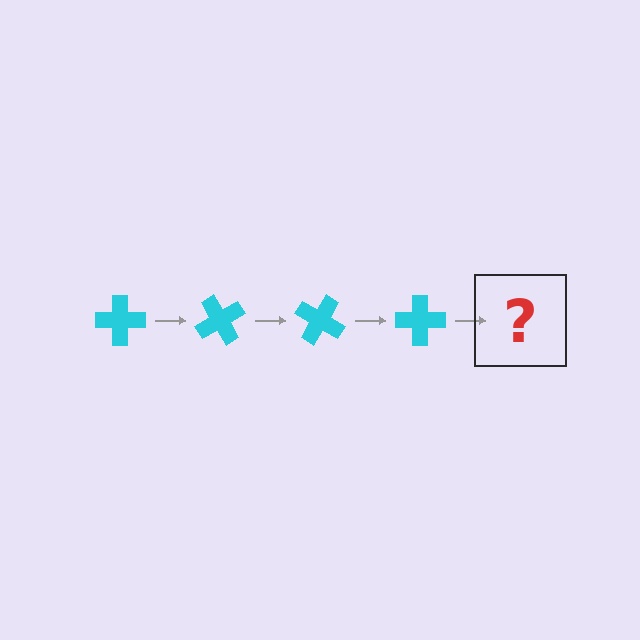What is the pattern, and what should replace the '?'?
The pattern is that the cross rotates 60 degrees each step. The '?' should be a cyan cross rotated 240 degrees.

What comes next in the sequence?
The next element should be a cyan cross rotated 240 degrees.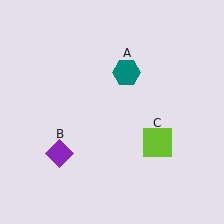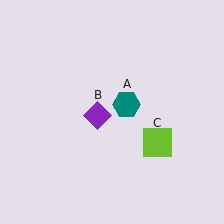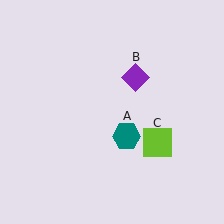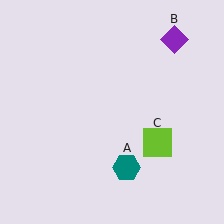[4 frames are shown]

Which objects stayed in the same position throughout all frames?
Lime square (object C) remained stationary.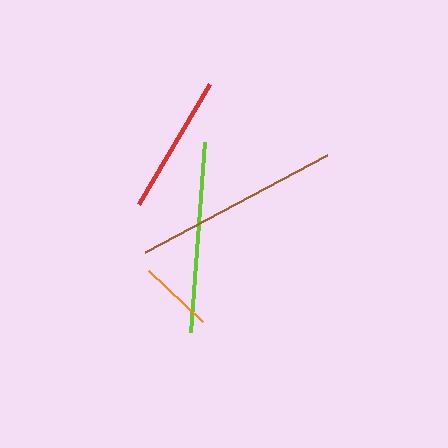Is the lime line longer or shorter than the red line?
The lime line is longer than the red line.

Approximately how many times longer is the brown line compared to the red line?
The brown line is approximately 1.5 times the length of the red line.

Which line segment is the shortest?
The orange line is the shortest at approximately 75 pixels.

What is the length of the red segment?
The red segment is approximately 139 pixels long.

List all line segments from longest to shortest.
From longest to shortest: brown, lime, red, orange.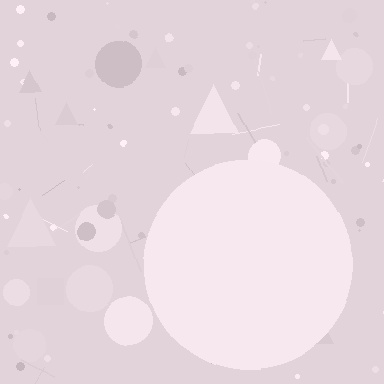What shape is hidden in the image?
A circle is hidden in the image.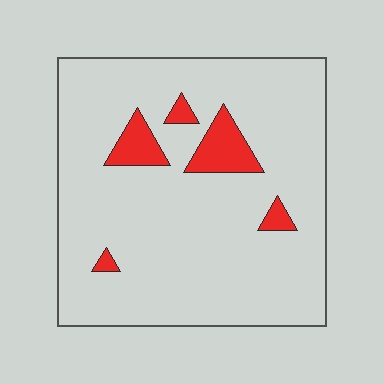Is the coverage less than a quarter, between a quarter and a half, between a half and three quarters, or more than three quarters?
Less than a quarter.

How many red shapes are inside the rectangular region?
5.